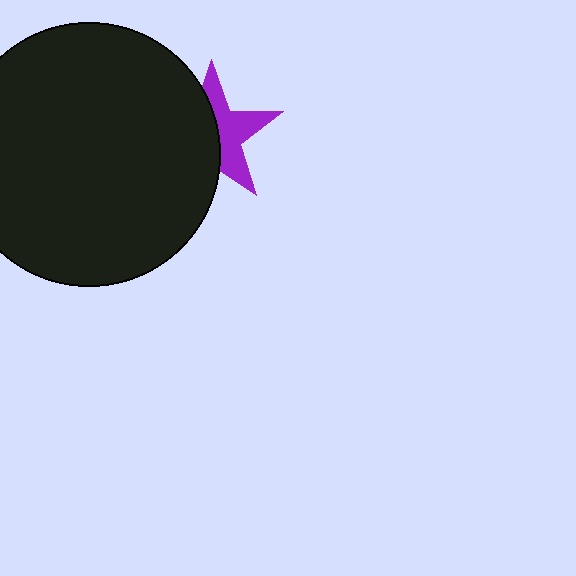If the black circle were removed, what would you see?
You would see the complete purple star.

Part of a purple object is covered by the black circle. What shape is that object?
It is a star.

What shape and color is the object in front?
The object in front is a black circle.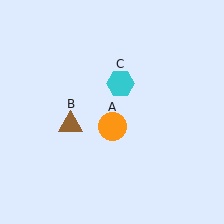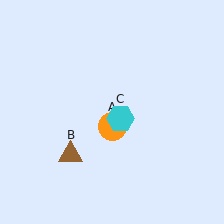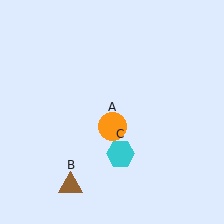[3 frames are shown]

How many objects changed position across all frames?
2 objects changed position: brown triangle (object B), cyan hexagon (object C).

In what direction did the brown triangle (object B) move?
The brown triangle (object B) moved down.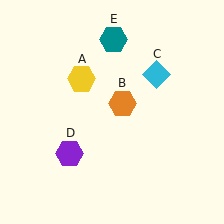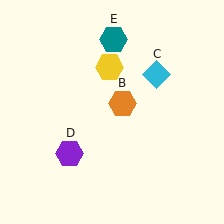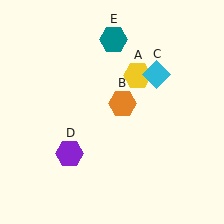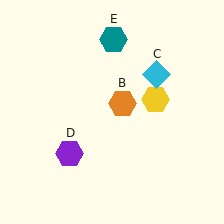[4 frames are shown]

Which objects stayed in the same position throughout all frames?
Orange hexagon (object B) and cyan diamond (object C) and purple hexagon (object D) and teal hexagon (object E) remained stationary.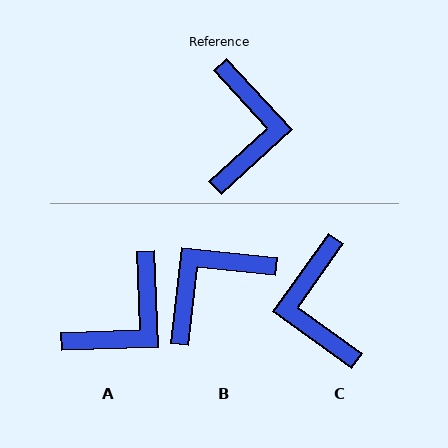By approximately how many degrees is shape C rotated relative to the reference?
Approximately 168 degrees clockwise.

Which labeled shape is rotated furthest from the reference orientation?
C, about 168 degrees away.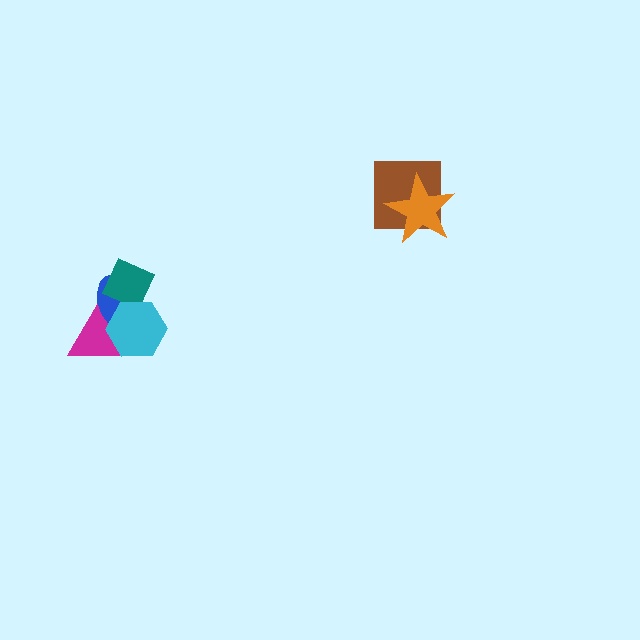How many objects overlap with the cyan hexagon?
3 objects overlap with the cyan hexagon.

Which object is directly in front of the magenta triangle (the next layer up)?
The blue ellipse is directly in front of the magenta triangle.